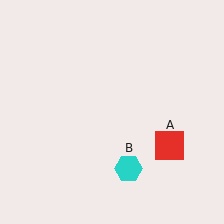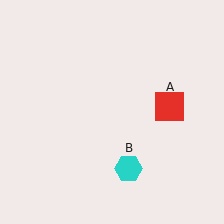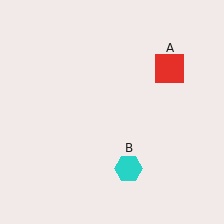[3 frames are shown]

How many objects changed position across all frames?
1 object changed position: red square (object A).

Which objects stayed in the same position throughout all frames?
Cyan hexagon (object B) remained stationary.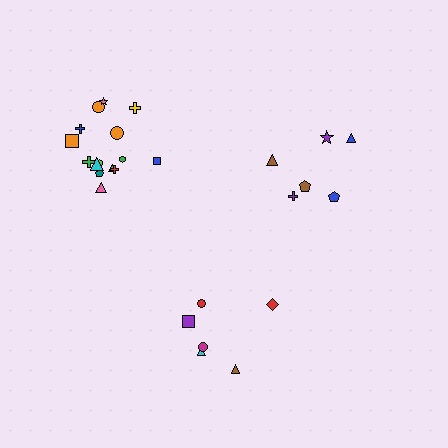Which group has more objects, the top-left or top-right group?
The top-left group.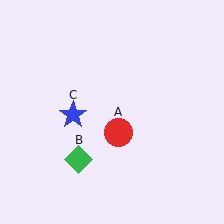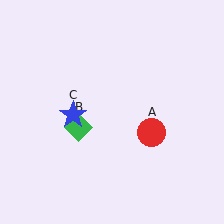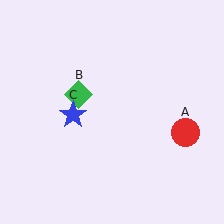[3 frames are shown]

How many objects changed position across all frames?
2 objects changed position: red circle (object A), green diamond (object B).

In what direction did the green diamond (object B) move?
The green diamond (object B) moved up.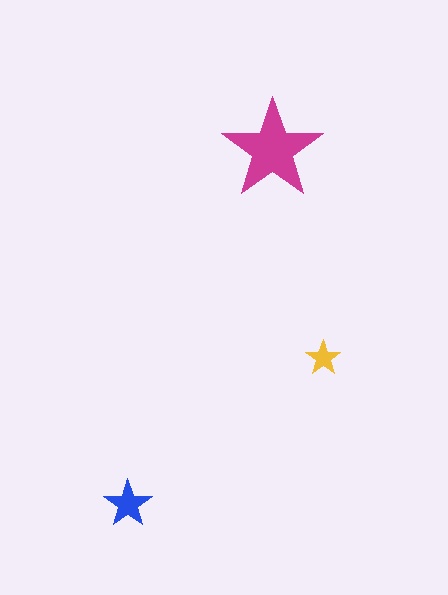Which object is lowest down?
The blue star is bottommost.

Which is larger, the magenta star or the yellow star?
The magenta one.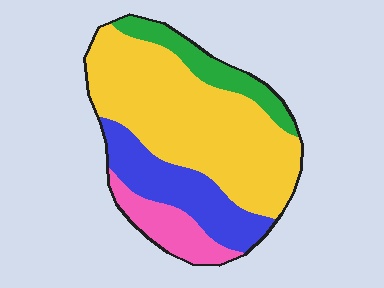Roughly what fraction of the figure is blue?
Blue takes up between a sixth and a third of the figure.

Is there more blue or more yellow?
Yellow.